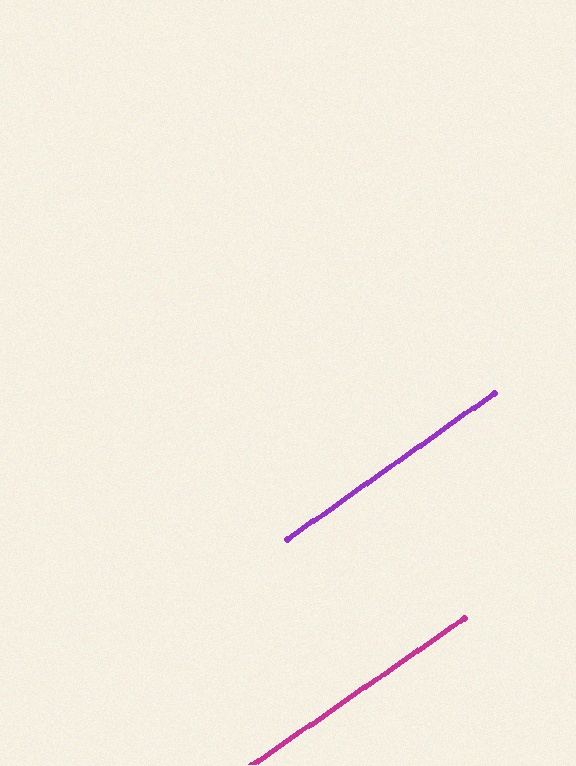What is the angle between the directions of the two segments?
Approximately 1 degree.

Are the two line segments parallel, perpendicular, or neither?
Parallel — their directions differ by only 0.6°.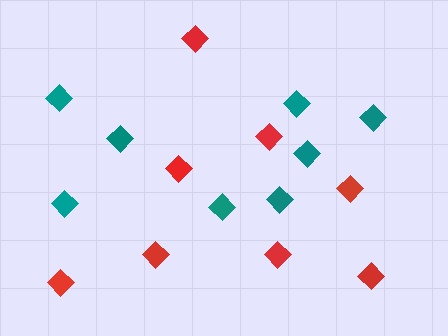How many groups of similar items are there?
There are 2 groups: one group of teal diamonds (8) and one group of red diamonds (8).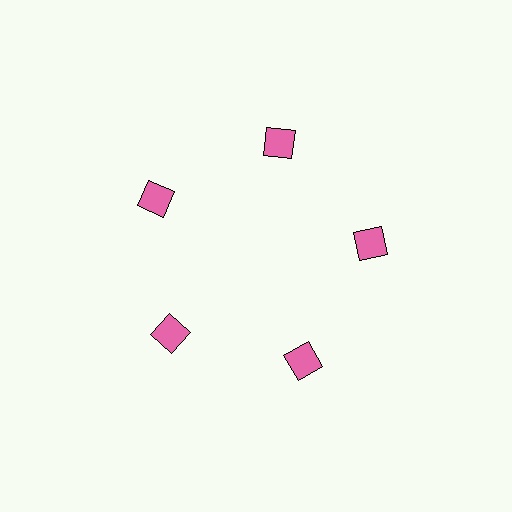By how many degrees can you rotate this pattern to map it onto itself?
The pattern maps onto itself every 72 degrees of rotation.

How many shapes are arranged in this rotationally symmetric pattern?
There are 5 shapes, arranged in 5 groups of 1.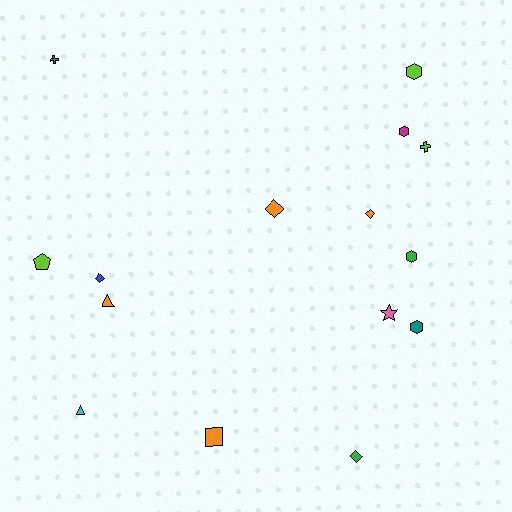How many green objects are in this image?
There are 2 green objects.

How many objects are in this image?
There are 15 objects.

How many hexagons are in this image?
There are 4 hexagons.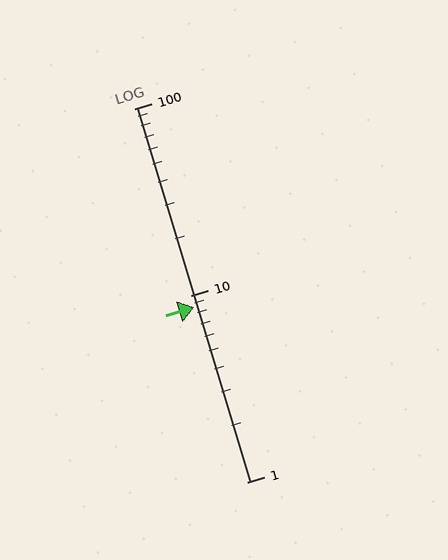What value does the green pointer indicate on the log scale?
The pointer indicates approximately 8.6.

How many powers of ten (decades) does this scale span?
The scale spans 2 decades, from 1 to 100.